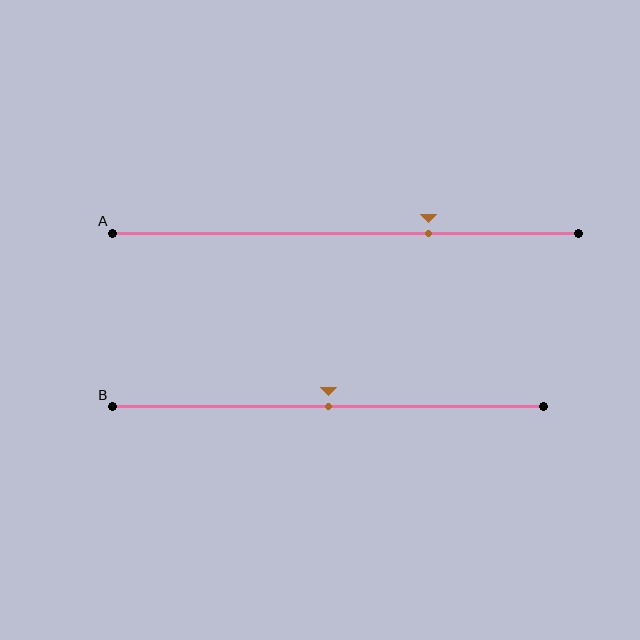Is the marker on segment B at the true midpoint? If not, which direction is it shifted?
Yes, the marker on segment B is at the true midpoint.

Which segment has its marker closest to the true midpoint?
Segment B has its marker closest to the true midpoint.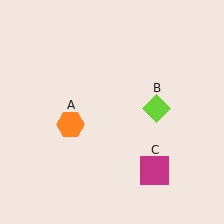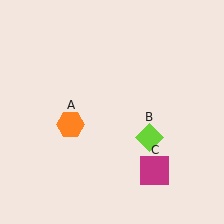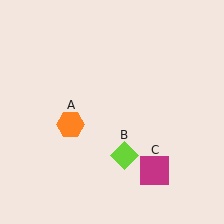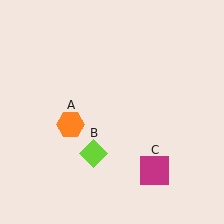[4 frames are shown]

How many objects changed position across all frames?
1 object changed position: lime diamond (object B).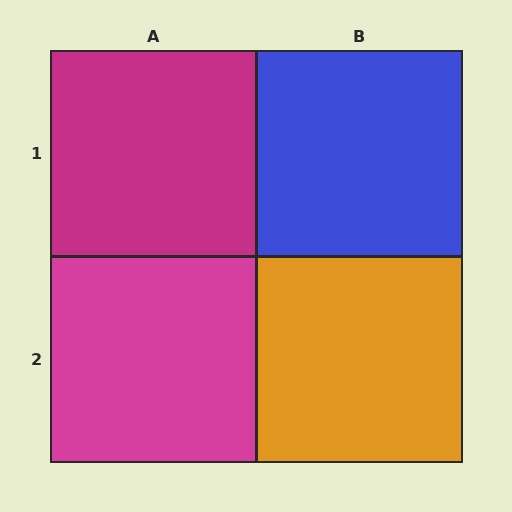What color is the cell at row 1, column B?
Blue.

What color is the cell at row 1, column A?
Magenta.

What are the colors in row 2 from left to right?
Magenta, orange.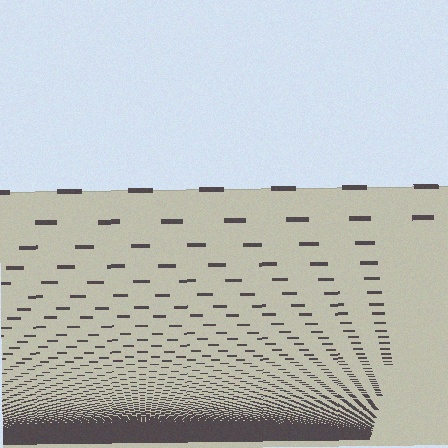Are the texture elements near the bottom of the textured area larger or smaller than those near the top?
Smaller. The gradient is inverted — elements near the bottom are smaller and denser.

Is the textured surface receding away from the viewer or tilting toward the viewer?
The surface appears to tilt toward the viewer. Texture elements get larger and sparser toward the top.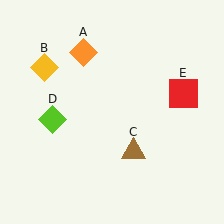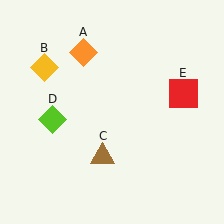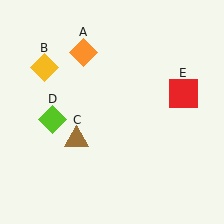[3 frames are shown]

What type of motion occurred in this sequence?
The brown triangle (object C) rotated clockwise around the center of the scene.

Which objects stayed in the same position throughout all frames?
Orange diamond (object A) and yellow diamond (object B) and lime diamond (object D) and red square (object E) remained stationary.